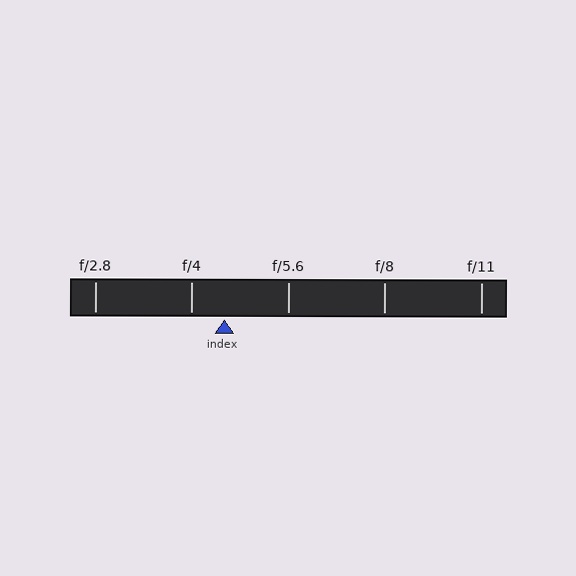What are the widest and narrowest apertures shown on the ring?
The widest aperture shown is f/2.8 and the narrowest is f/11.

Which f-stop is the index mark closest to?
The index mark is closest to f/4.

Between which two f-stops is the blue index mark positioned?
The index mark is between f/4 and f/5.6.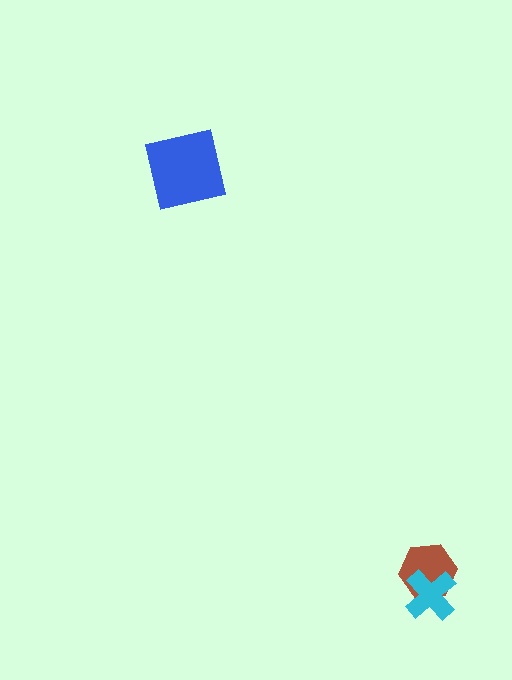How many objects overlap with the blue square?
0 objects overlap with the blue square.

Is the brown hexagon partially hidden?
Yes, it is partially covered by another shape.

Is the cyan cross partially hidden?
No, no other shape covers it.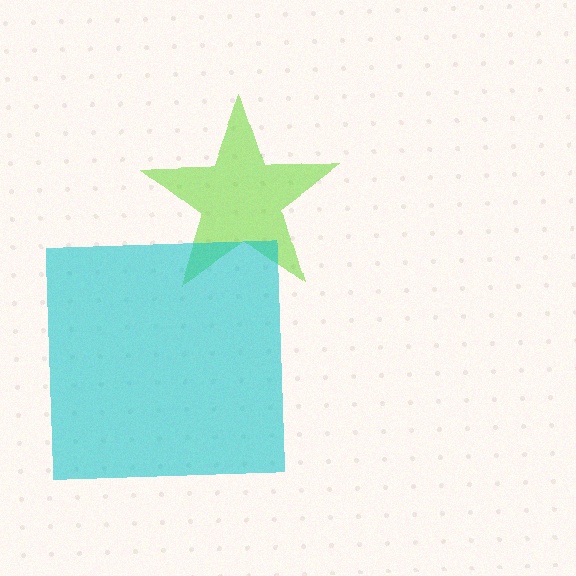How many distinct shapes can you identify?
There are 2 distinct shapes: a lime star, a cyan square.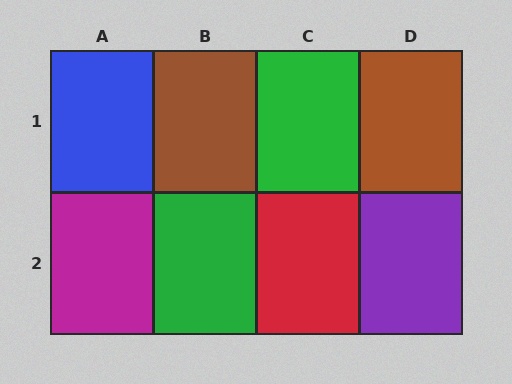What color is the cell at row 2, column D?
Purple.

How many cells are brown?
2 cells are brown.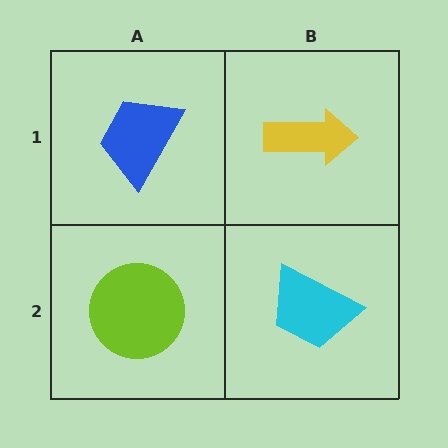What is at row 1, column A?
A blue trapezoid.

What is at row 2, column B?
A cyan trapezoid.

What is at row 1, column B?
A yellow arrow.